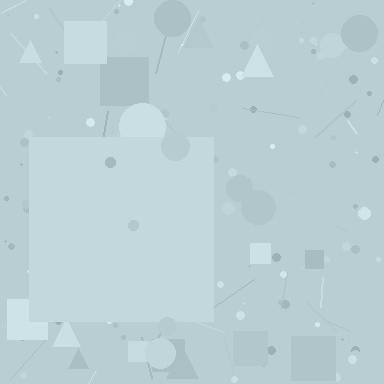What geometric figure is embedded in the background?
A square is embedded in the background.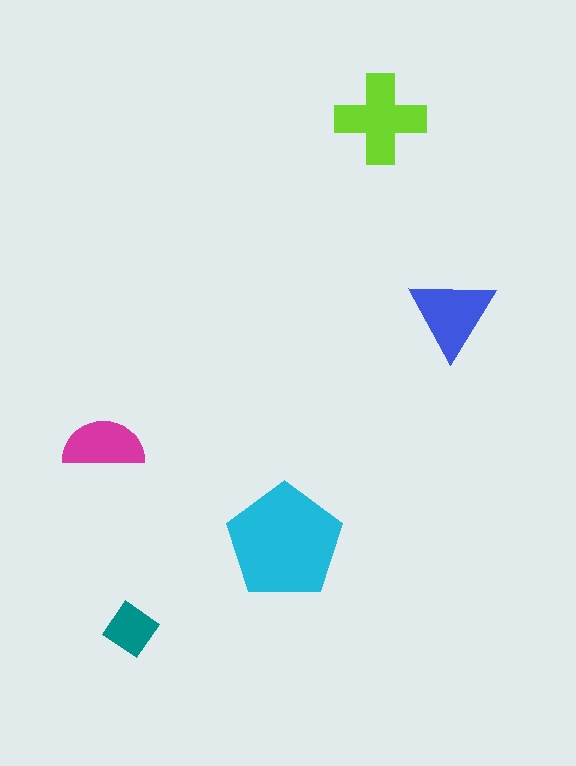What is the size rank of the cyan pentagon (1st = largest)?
1st.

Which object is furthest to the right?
The blue triangle is rightmost.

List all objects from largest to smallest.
The cyan pentagon, the lime cross, the blue triangle, the magenta semicircle, the teal diamond.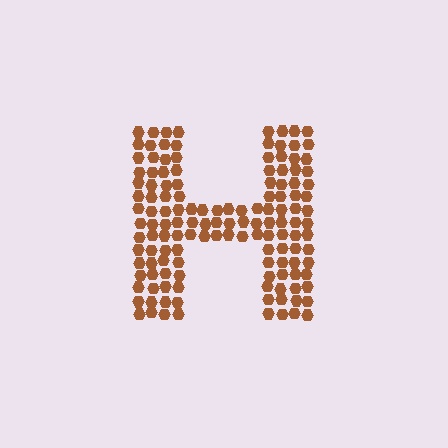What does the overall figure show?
The overall figure shows the letter H.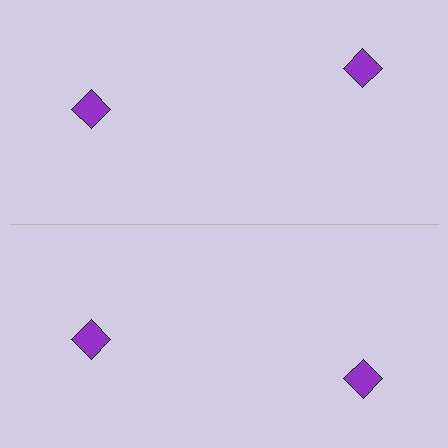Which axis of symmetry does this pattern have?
The pattern has a horizontal axis of symmetry running through the center of the image.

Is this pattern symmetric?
Yes, this pattern has bilateral (reflection) symmetry.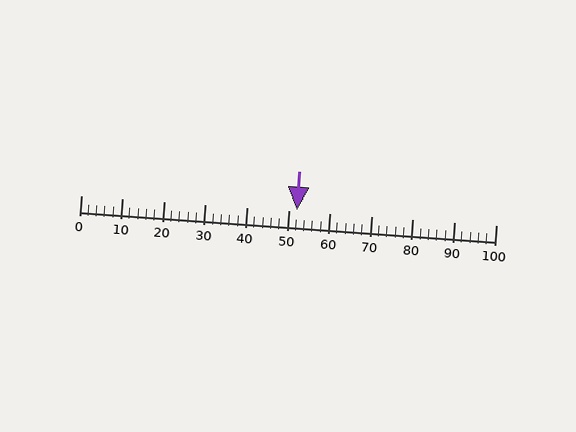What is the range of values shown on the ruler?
The ruler shows values from 0 to 100.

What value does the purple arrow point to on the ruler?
The purple arrow points to approximately 52.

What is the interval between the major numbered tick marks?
The major tick marks are spaced 10 units apart.